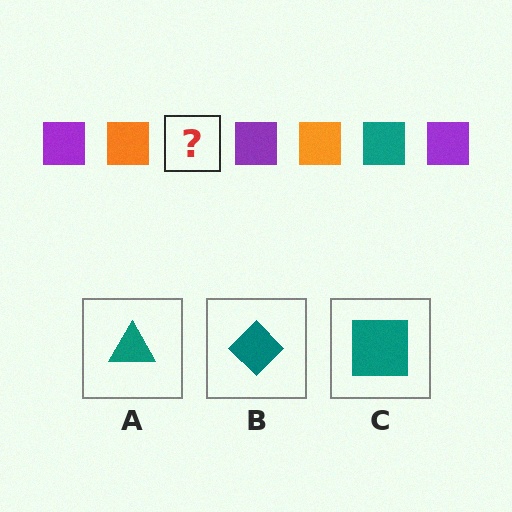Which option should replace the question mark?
Option C.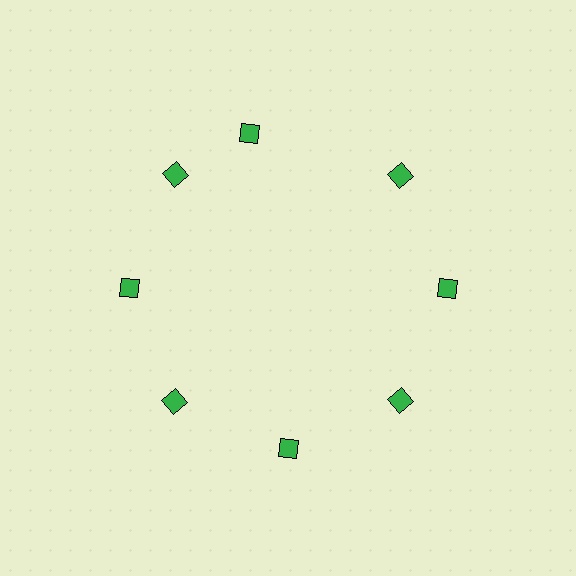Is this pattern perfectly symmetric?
No. The 8 green diamonds are arranged in a ring, but one element near the 12 o'clock position is rotated out of alignment along the ring, breaking the 8-fold rotational symmetry.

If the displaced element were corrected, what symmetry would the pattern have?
It would have 8-fold rotational symmetry — the pattern would map onto itself every 45 degrees.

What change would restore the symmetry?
The symmetry would be restored by rotating it back into even spacing with its neighbors so that all 8 diamonds sit at equal angles and equal distance from the center.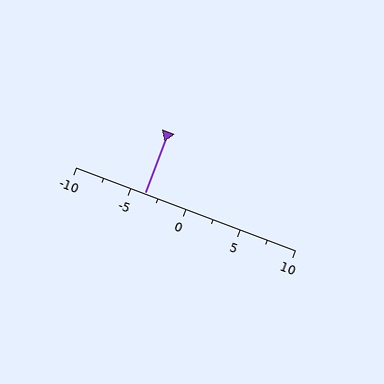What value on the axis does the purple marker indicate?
The marker indicates approximately -3.8.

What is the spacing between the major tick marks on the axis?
The major ticks are spaced 5 apart.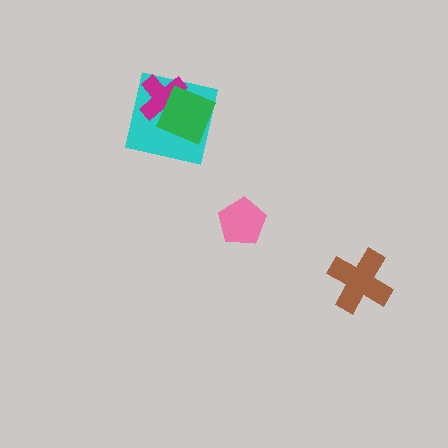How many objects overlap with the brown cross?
0 objects overlap with the brown cross.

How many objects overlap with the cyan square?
2 objects overlap with the cyan square.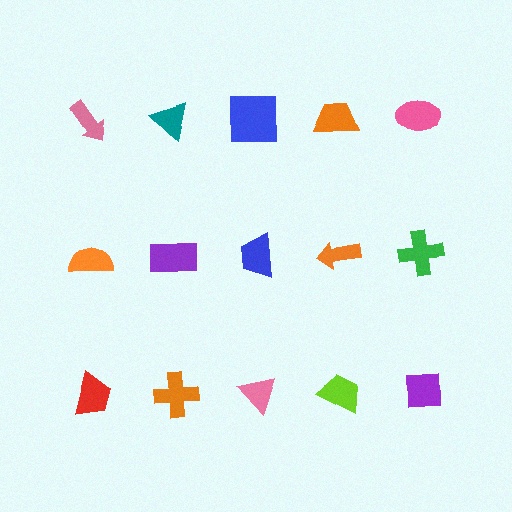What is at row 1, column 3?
A blue square.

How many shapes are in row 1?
5 shapes.